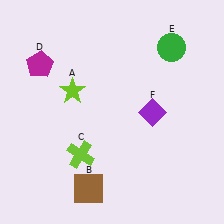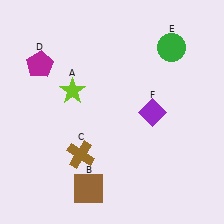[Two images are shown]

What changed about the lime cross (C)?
In Image 1, C is lime. In Image 2, it changed to brown.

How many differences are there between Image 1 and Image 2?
There is 1 difference between the two images.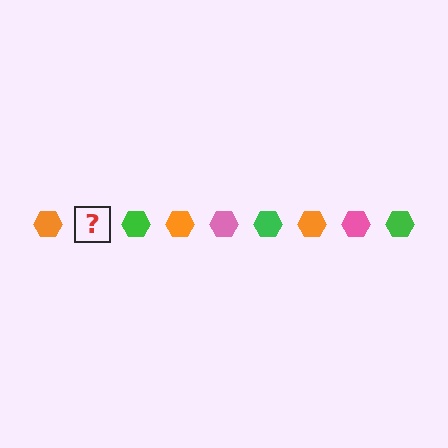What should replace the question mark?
The question mark should be replaced with a pink hexagon.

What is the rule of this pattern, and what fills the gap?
The rule is that the pattern cycles through orange, pink, green hexagons. The gap should be filled with a pink hexagon.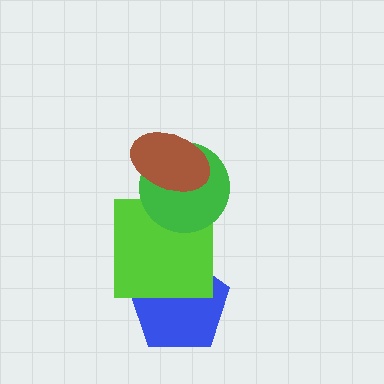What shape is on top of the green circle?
The brown ellipse is on top of the green circle.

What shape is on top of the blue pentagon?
The lime square is on top of the blue pentagon.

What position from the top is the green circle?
The green circle is 2nd from the top.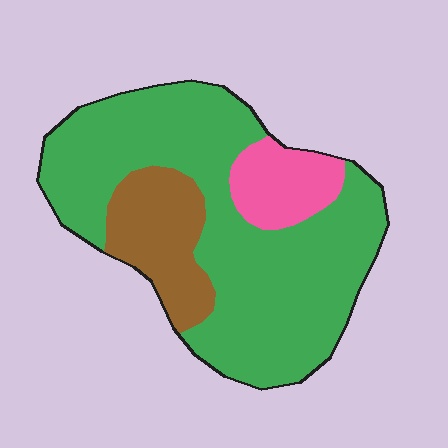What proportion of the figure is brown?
Brown covers around 15% of the figure.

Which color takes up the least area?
Pink, at roughly 10%.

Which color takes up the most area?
Green, at roughly 70%.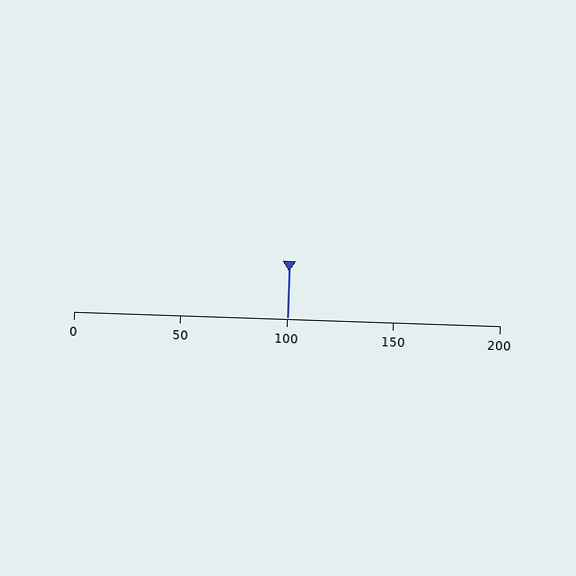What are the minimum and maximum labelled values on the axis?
The axis runs from 0 to 200.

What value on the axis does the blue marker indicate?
The marker indicates approximately 100.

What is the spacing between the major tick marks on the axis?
The major ticks are spaced 50 apart.